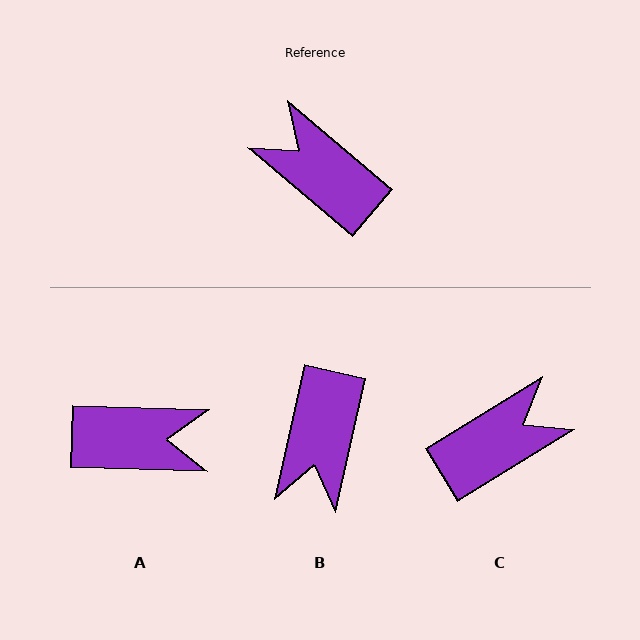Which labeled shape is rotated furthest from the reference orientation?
A, about 141 degrees away.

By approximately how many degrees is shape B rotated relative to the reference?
Approximately 118 degrees counter-clockwise.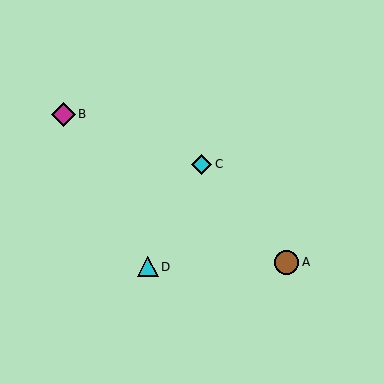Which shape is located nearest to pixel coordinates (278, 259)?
The brown circle (labeled A) at (287, 262) is nearest to that location.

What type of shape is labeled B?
Shape B is a magenta diamond.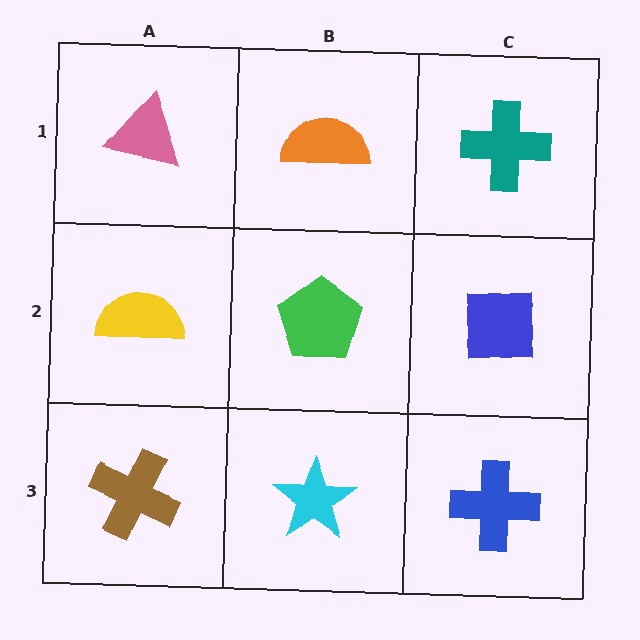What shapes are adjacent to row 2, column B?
An orange semicircle (row 1, column B), a cyan star (row 3, column B), a yellow semicircle (row 2, column A), a blue square (row 2, column C).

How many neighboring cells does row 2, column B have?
4.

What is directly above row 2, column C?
A teal cross.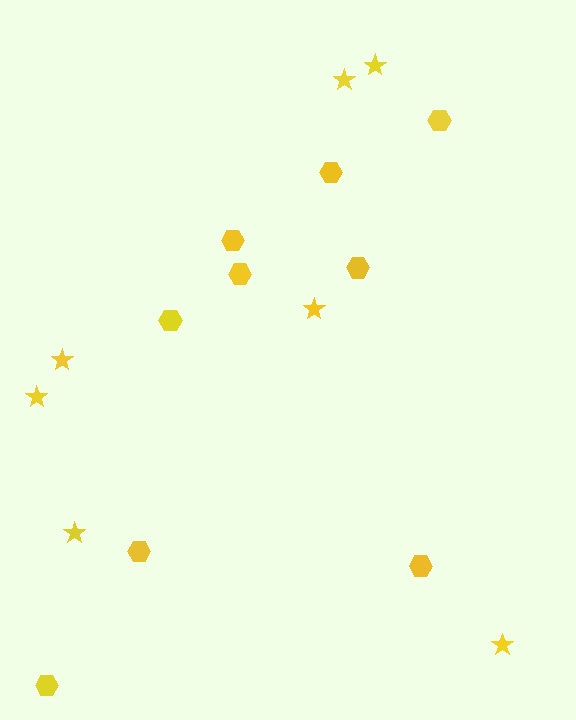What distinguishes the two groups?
There are 2 groups: one group of hexagons (9) and one group of stars (7).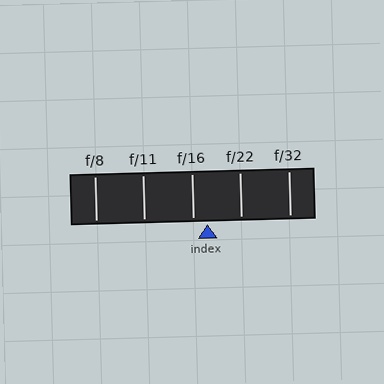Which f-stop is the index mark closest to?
The index mark is closest to f/16.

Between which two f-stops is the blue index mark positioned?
The index mark is between f/16 and f/22.